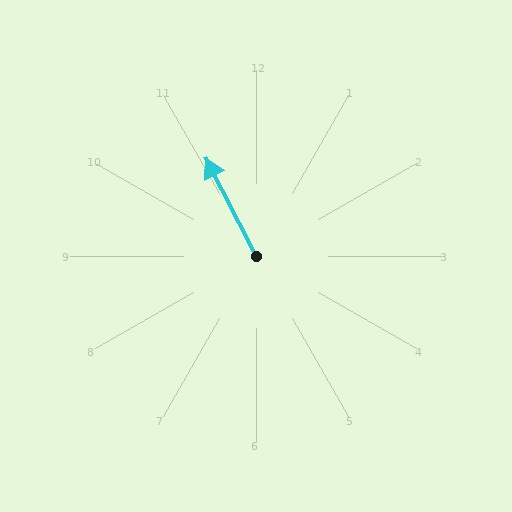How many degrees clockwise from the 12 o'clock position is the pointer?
Approximately 333 degrees.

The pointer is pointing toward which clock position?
Roughly 11 o'clock.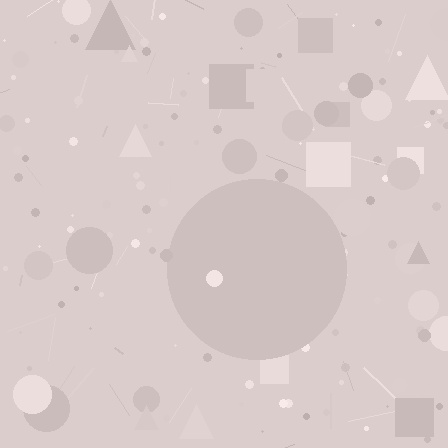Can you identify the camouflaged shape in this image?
The camouflaged shape is a circle.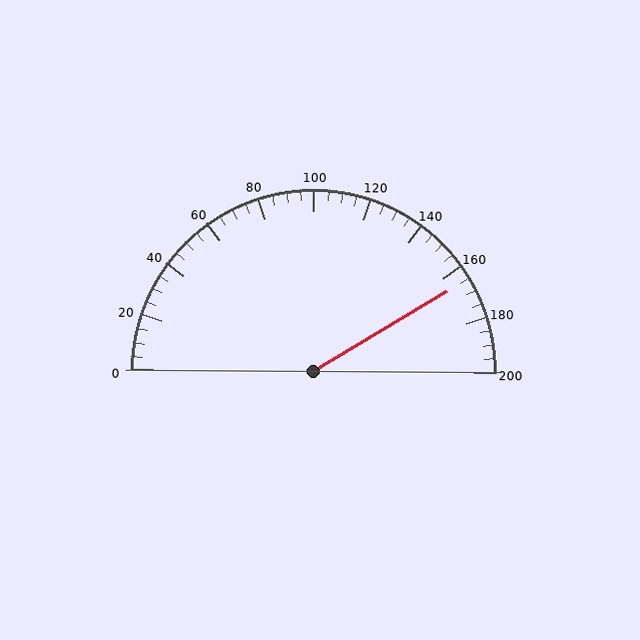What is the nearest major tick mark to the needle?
The nearest major tick mark is 160.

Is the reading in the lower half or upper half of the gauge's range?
The reading is in the upper half of the range (0 to 200).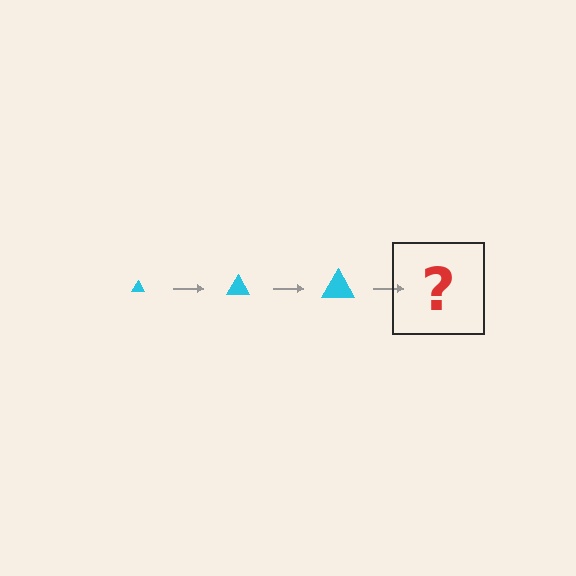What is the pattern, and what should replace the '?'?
The pattern is that the triangle gets progressively larger each step. The '?' should be a cyan triangle, larger than the previous one.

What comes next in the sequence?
The next element should be a cyan triangle, larger than the previous one.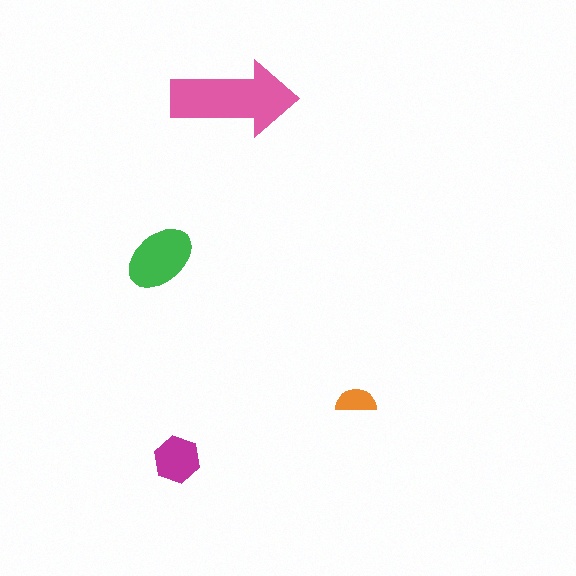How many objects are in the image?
There are 4 objects in the image.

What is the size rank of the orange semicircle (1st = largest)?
4th.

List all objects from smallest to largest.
The orange semicircle, the magenta hexagon, the green ellipse, the pink arrow.